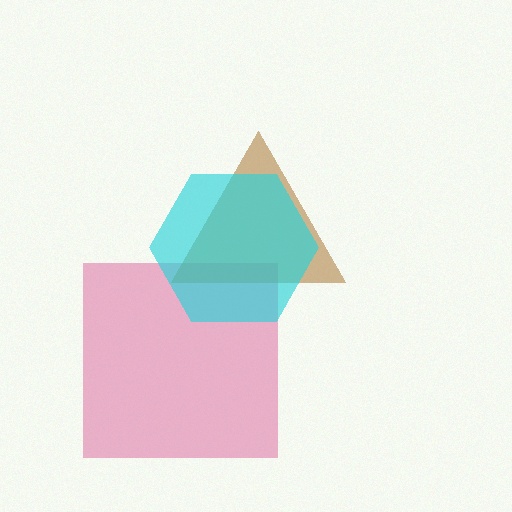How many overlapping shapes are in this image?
There are 3 overlapping shapes in the image.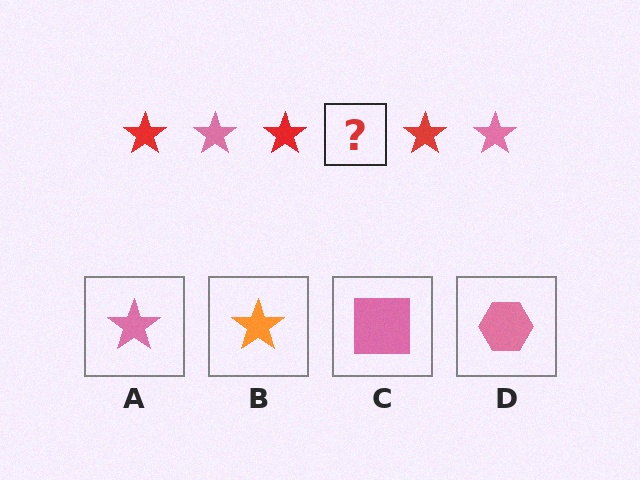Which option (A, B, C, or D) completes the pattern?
A.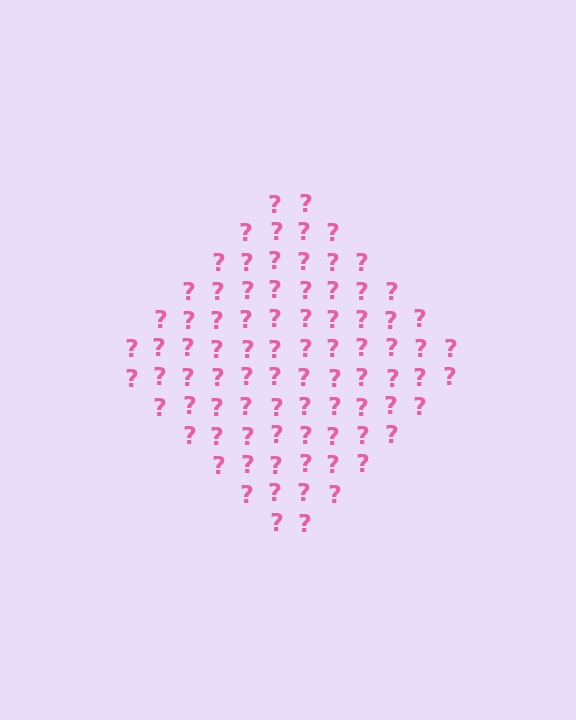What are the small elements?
The small elements are question marks.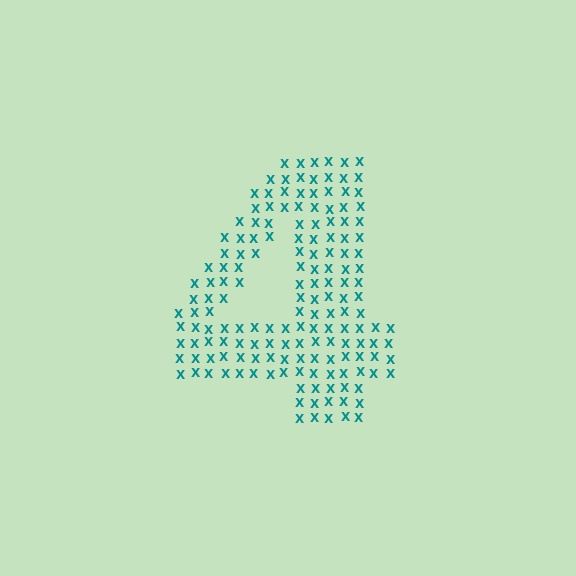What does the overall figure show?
The overall figure shows the digit 4.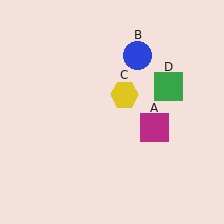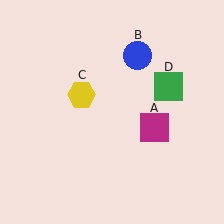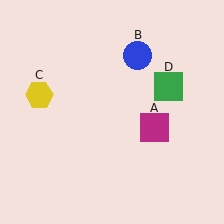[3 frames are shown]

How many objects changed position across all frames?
1 object changed position: yellow hexagon (object C).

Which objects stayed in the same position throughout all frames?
Magenta square (object A) and blue circle (object B) and green square (object D) remained stationary.